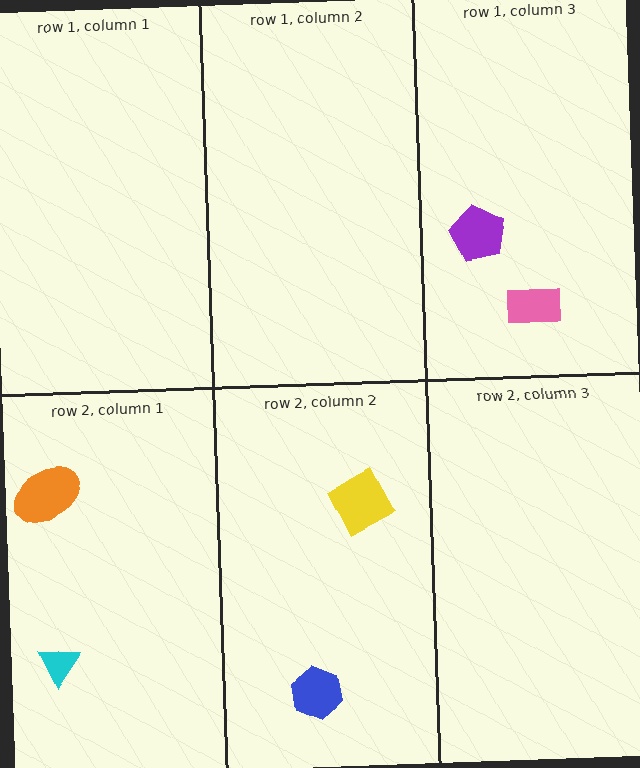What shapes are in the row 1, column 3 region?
The purple pentagon, the pink rectangle.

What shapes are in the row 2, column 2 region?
The blue hexagon, the yellow diamond.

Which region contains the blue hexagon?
The row 2, column 2 region.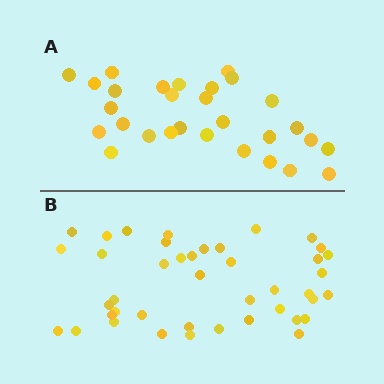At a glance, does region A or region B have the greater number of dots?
Region B (the bottom region) has more dots.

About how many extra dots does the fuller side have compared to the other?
Region B has approximately 15 more dots than region A.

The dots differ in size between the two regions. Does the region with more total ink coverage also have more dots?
No. Region A has more total ink coverage because its dots are larger, but region B actually contains more individual dots. Total area can be misleading — the number of items is what matters here.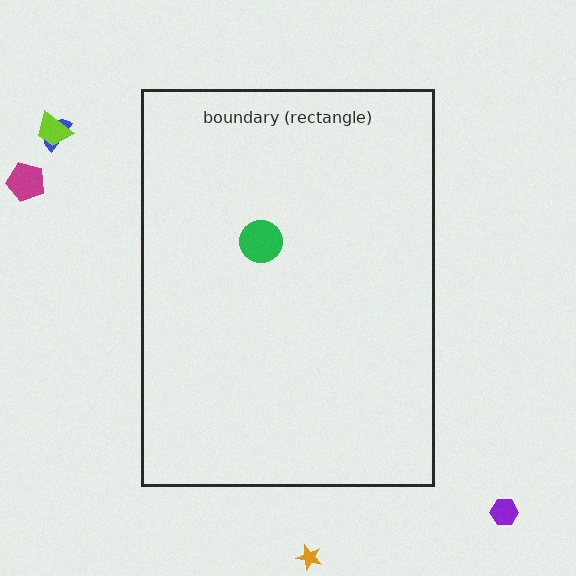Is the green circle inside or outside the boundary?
Inside.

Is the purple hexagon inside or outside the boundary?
Outside.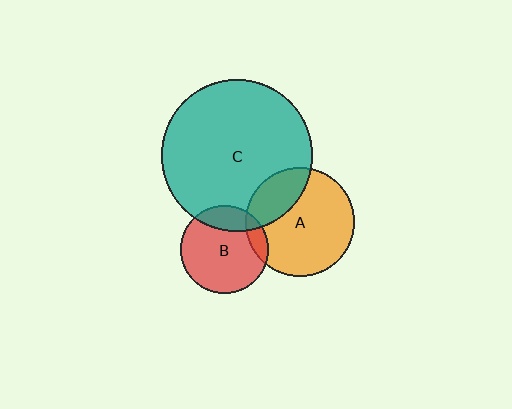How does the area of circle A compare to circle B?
Approximately 1.5 times.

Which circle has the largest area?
Circle C (teal).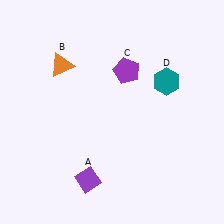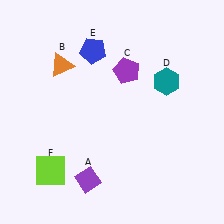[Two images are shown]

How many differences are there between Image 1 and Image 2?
There are 2 differences between the two images.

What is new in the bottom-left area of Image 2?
A lime square (F) was added in the bottom-left area of Image 2.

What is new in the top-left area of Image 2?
A blue pentagon (E) was added in the top-left area of Image 2.